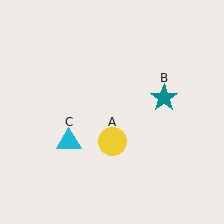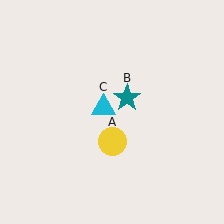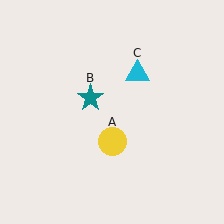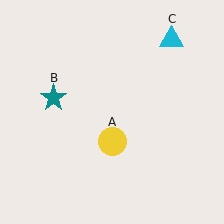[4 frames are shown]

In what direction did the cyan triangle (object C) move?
The cyan triangle (object C) moved up and to the right.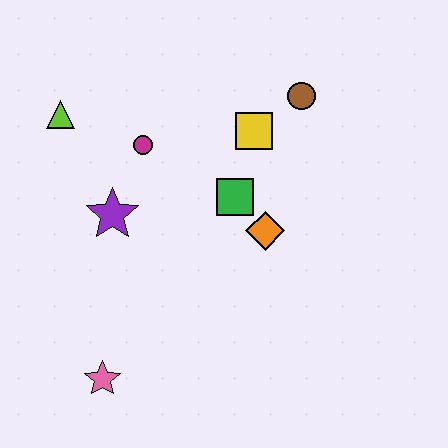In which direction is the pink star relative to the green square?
The pink star is below the green square.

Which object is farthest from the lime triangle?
The pink star is farthest from the lime triangle.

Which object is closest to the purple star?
The magenta circle is closest to the purple star.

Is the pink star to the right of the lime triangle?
Yes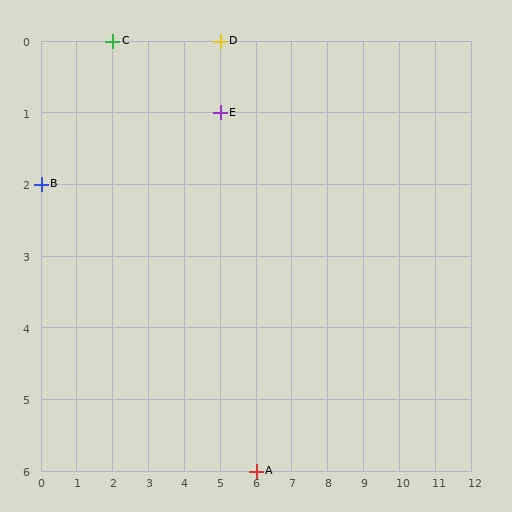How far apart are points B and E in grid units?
Points B and E are 5 columns and 1 row apart (about 5.1 grid units diagonally).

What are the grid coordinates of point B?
Point B is at grid coordinates (0, 2).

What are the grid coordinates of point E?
Point E is at grid coordinates (5, 1).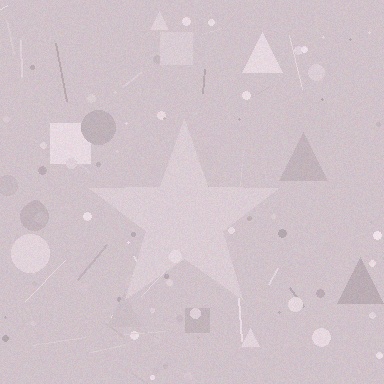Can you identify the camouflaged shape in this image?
The camouflaged shape is a star.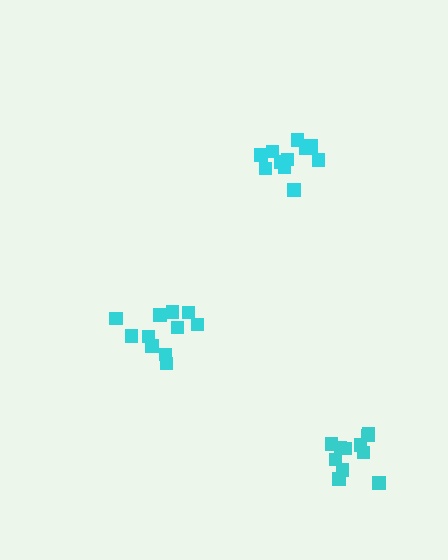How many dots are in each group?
Group 1: 11 dots, Group 2: 11 dots, Group 3: 11 dots (33 total).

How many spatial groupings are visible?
There are 3 spatial groupings.